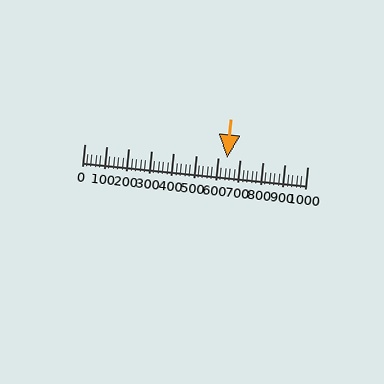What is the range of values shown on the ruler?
The ruler shows values from 0 to 1000.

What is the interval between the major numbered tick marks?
The major tick marks are spaced 100 units apart.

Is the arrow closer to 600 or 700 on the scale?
The arrow is closer to 600.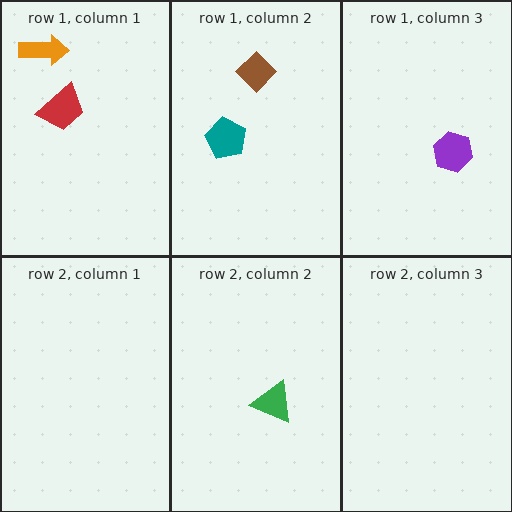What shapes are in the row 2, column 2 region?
The green triangle.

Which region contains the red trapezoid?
The row 1, column 1 region.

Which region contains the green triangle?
The row 2, column 2 region.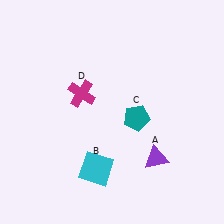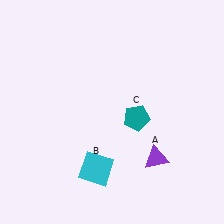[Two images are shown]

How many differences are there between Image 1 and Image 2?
There is 1 difference between the two images.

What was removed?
The magenta cross (D) was removed in Image 2.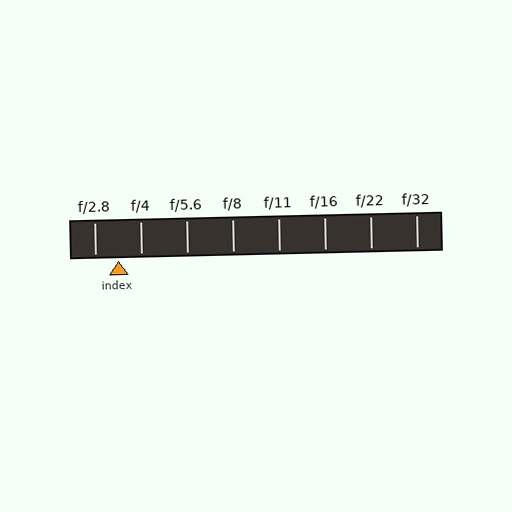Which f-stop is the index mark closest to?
The index mark is closest to f/4.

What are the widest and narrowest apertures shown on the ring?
The widest aperture shown is f/2.8 and the narrowest is f/32.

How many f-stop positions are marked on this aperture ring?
There are 8 f-stop positions marked.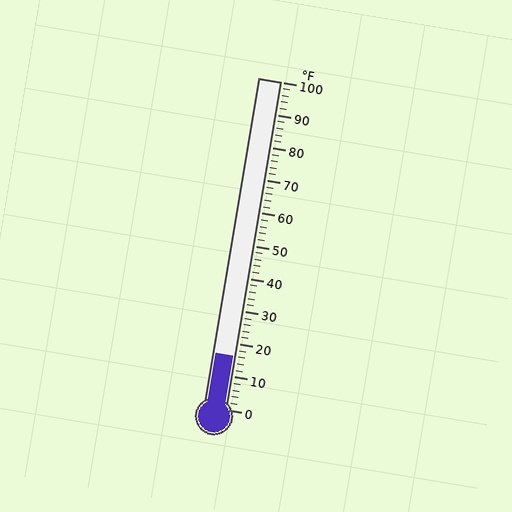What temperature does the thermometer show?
The thermometer shows approximately 16°F.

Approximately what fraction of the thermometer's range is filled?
The thermometer is filled to approximately 15% of its range.